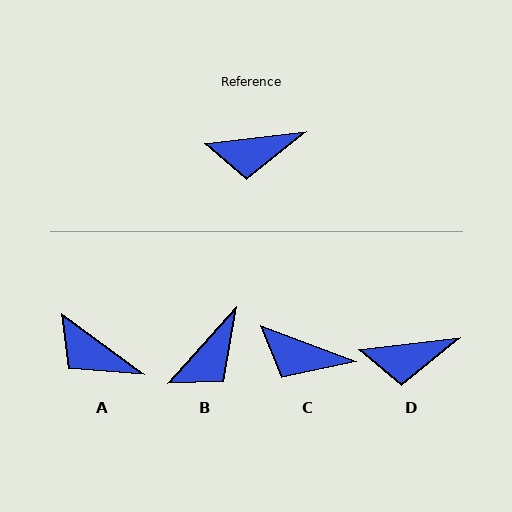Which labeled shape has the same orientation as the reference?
D.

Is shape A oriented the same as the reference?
No, it is off by about 43 degrees.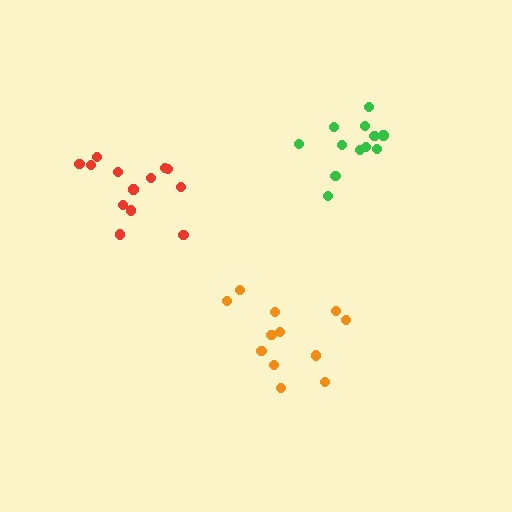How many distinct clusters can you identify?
There are 3 distinct clusters.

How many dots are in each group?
Group 1: 12 dots, Group 2: 12 dots, Group 3: 13 dots (37 total).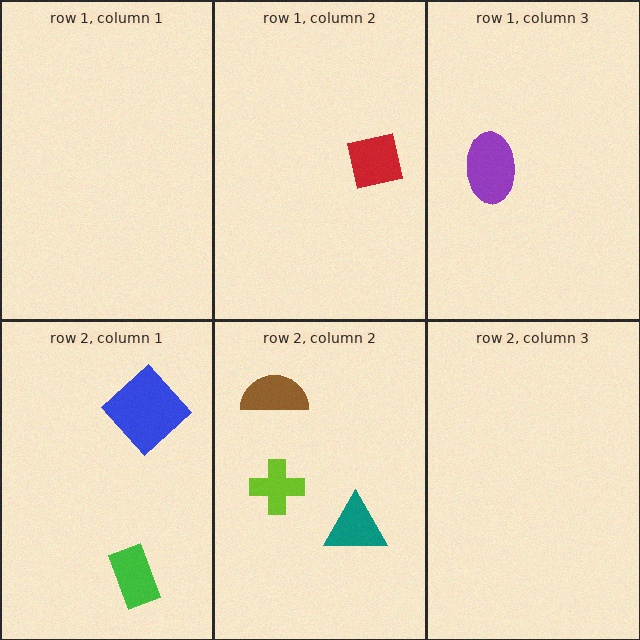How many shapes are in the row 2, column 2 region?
3.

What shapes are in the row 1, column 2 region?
The red square.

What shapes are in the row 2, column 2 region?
The teal triangle, the lime cross, the brown semicircle.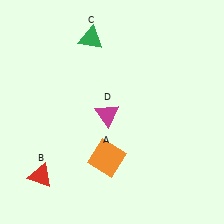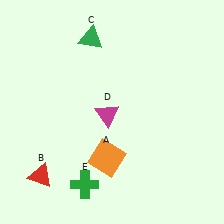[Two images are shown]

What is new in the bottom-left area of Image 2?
A green cross (E) was added in the bottom-left area of Image 2.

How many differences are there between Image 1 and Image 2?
There is 1 difference between the two images.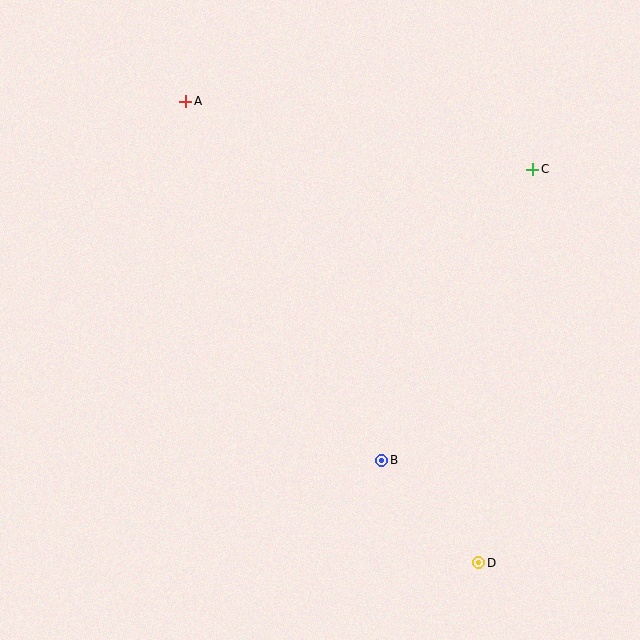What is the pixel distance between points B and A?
The distance between B and A is 409 pixels.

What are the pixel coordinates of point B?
Point B is at (382, 460).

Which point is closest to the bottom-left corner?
Point B is closest to the bottom-left corner.